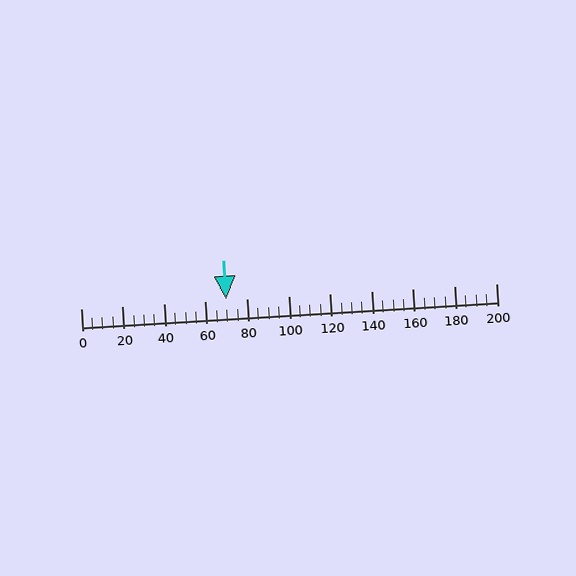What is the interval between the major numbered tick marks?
The major tick marks are spaced 20 units apart.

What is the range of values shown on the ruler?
The ruler shows values from 0 to 200.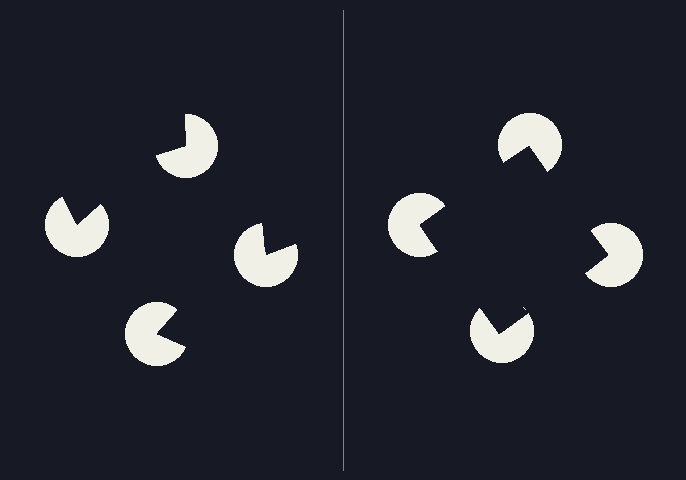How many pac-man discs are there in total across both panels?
8 — 4 on each side.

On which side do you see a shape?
An illusory square appears on the right side. On the left side the wedge cuts are rotated, so no coherent shape forms.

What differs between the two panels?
The pac-man discs are positioned identically on both sides; only the wedge orientations differ. On the right they align to a square; on the left they are misaligned.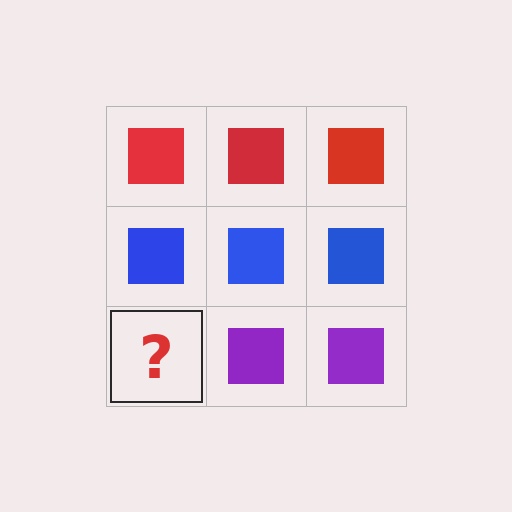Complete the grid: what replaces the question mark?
The question mark should be replaced with a purple square.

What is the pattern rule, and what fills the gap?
The rule is that each row has a consistent color. The gap should be filled with a purple square.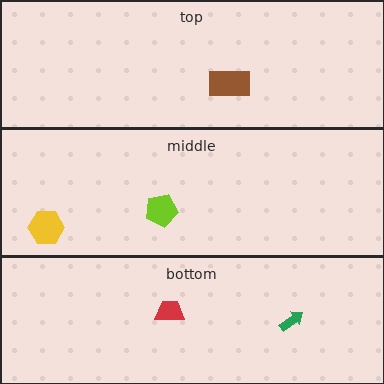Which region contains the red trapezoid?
The bottom region.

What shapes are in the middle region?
The lime pentagon, the yellow hexagon.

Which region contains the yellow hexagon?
The middle region.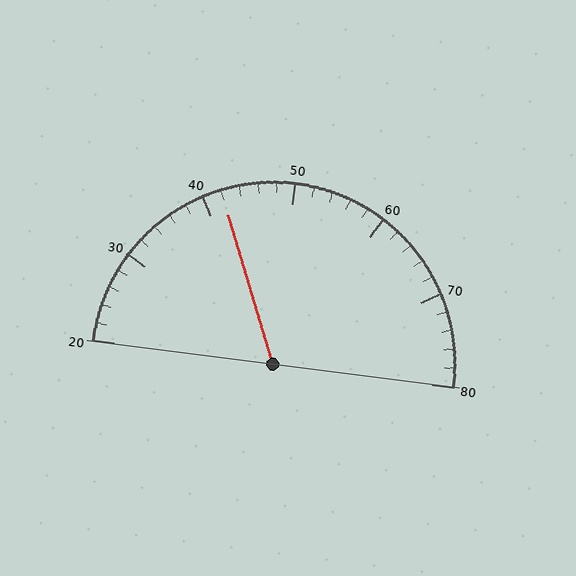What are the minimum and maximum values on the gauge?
The gauge ranges from 20 to 80.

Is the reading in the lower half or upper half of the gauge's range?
The reading is in the lower half of the range (20 to 80).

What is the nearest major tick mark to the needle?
The nearest major tick mark is 40.